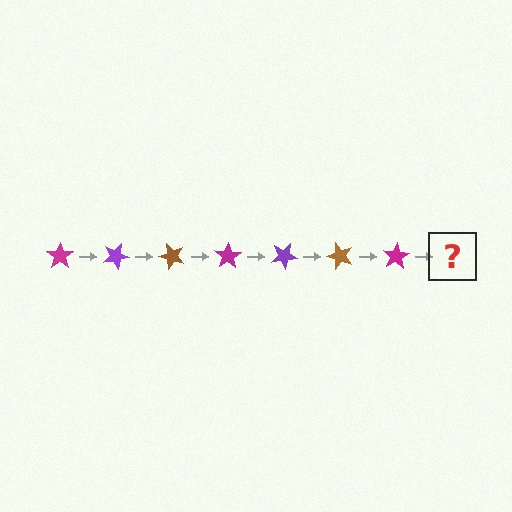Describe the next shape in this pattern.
It should be a purple star, rotated 175 degrees from the start.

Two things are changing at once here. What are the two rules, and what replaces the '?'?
The two rules are that it rotates 25 degrees each step and the color cycles through magenta, purple, and brown. The '?' should be a purple star, rotated 175 degrees from the start.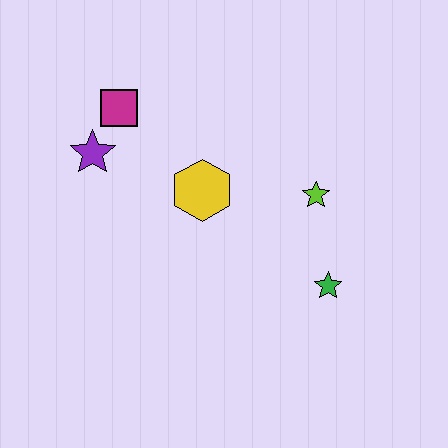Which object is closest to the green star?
The lime star is closest to the green star.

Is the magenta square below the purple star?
No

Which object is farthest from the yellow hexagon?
The green star is farthest from the yellow hexagon.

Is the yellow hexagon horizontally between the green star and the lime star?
No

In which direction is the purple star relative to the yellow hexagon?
The purple star is to the left of the yellow hexagon.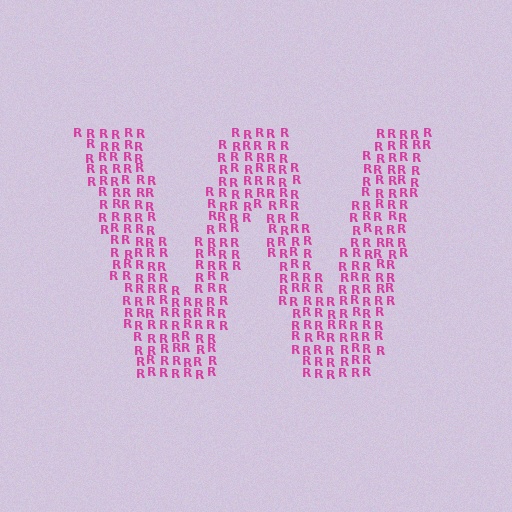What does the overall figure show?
The overall figure shows the letter W.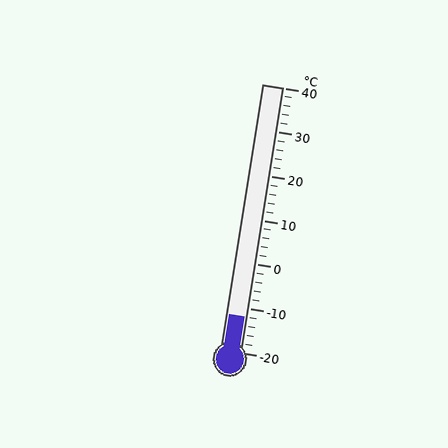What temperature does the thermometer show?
The thermometer shows approximately -12°C.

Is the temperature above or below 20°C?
The temperature is below 20°C.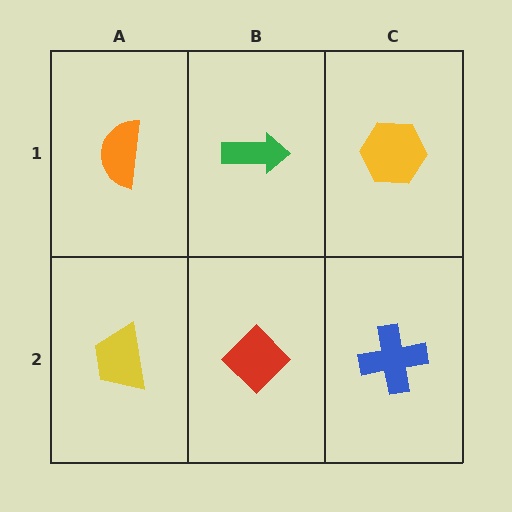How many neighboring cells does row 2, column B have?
3.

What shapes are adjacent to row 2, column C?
A yellow hexagon (row 1, column C), a red diamond (row 2, column B).